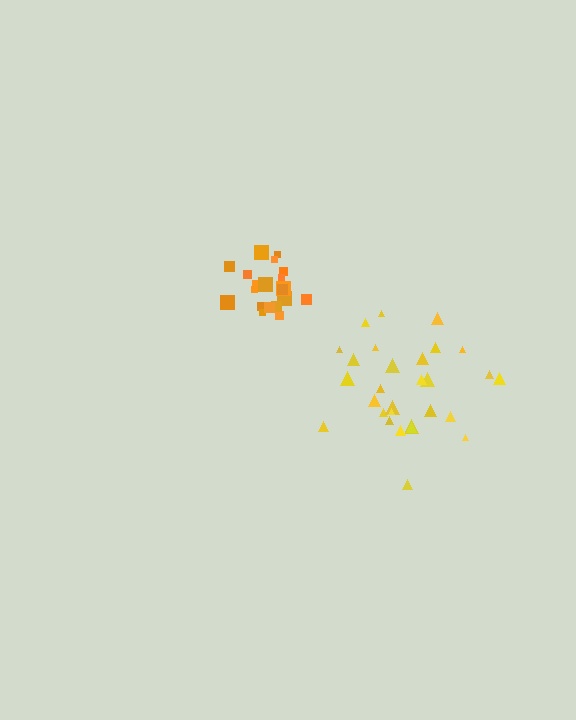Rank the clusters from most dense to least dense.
orange, yellow.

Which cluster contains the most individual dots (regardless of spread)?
Yellow (29).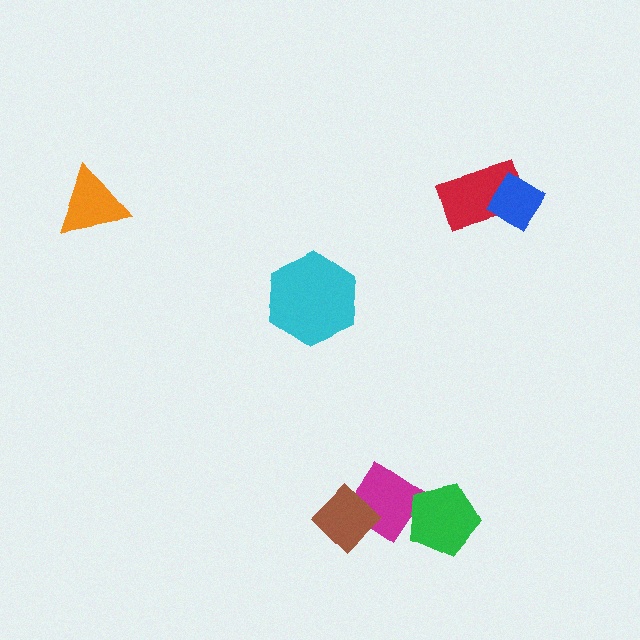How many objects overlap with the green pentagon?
1 object overlaps with the green pentagon.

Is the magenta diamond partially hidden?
Yes, it is partially covered by another shape.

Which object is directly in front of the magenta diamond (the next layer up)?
The brown diamond is directly in front of the magenta diamond.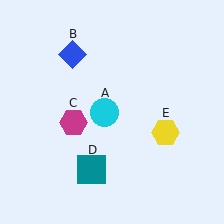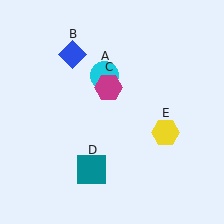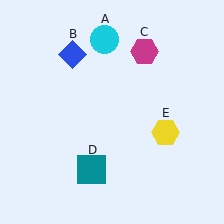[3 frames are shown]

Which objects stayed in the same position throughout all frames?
Blue diamond (object B) and teal square (object D) and yellow hexagon (object E) remained stationary.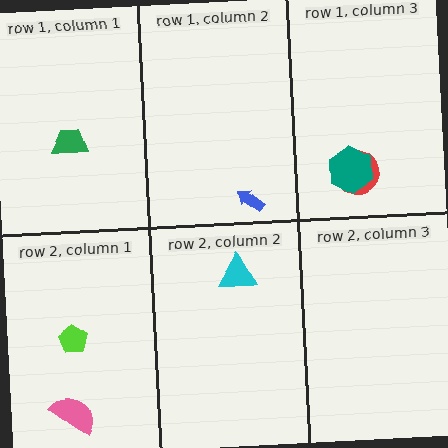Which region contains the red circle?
The row 1, column 3 region.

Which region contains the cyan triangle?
The row 2, column 2 region.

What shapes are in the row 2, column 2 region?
The cyan triangle.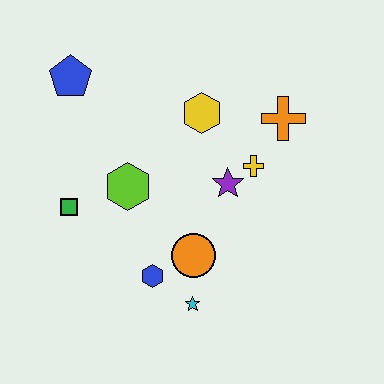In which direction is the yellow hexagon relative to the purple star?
The yellow hexagon is above the purple star.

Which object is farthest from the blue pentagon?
The cyan star is farthest from the blue pentagon.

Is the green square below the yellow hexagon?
Yes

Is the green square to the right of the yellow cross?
No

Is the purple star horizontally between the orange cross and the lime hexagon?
Yes